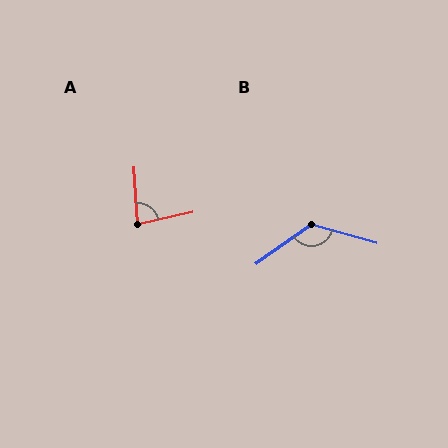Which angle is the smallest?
A, at approximately 80 degrees.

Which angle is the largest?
B, at approximately 129 degrees.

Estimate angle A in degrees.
Approximately 80 degrees.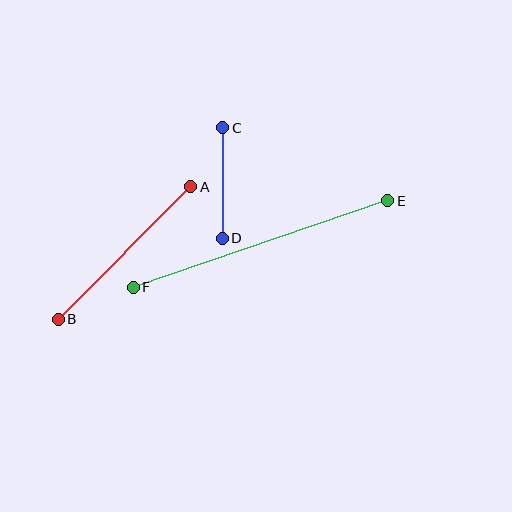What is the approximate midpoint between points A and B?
The midpoint is at approximately (125, 253) pixels.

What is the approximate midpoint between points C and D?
The midpoint is at approximately (222, 183) pixels.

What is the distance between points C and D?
The distance is approximately 110 pixels.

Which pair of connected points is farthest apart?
Points E and F are farthest apart.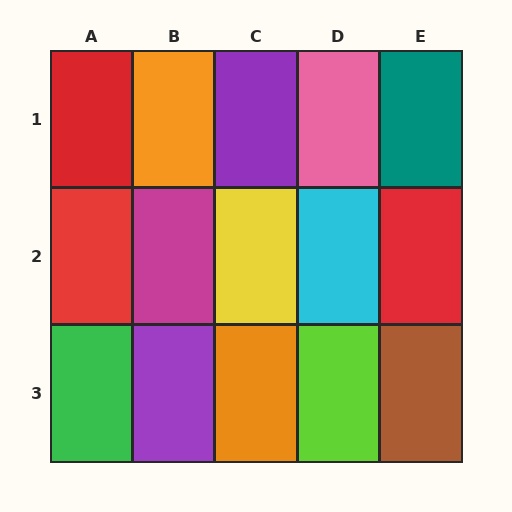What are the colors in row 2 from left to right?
Red, magenta, yellow, cyan, red.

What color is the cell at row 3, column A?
Green.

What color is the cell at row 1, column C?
Purple.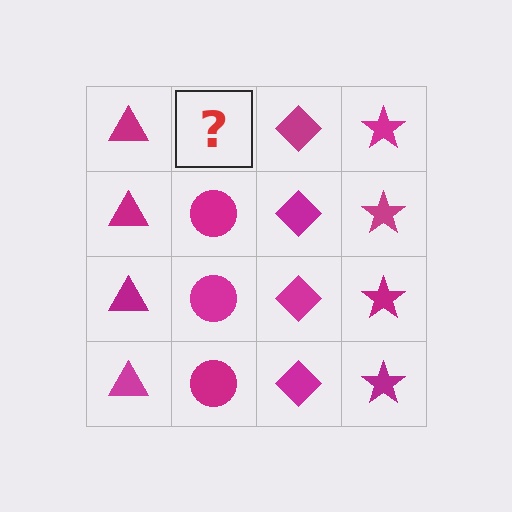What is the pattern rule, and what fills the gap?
The rule is that each column has a consistent shape. The gap should be filled with a magenta circle.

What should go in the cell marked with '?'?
The missing cell should contain a magenta circle.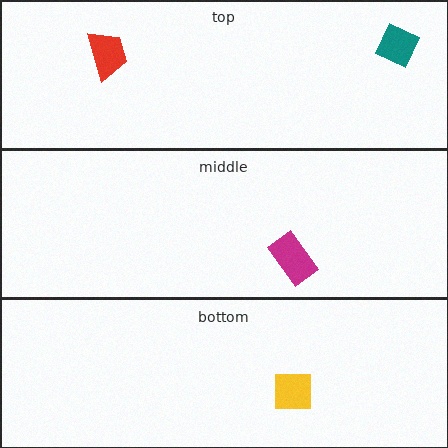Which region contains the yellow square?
The bottom region.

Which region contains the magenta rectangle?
The middle region.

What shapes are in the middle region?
The magenta rectangle.